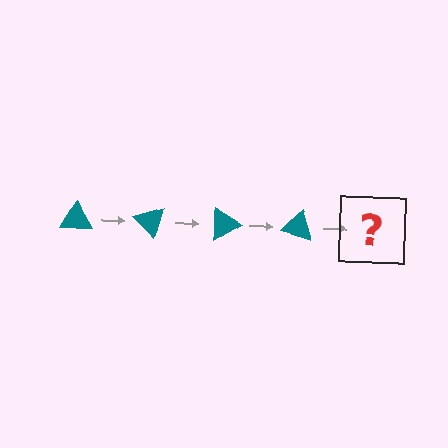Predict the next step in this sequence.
The next step is a teal triangle rotated 180 degrees.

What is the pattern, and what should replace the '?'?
The pattern is that the triangle rotates 45 degrees each step. The '?' should be a teal triangle rotated 180 degrees.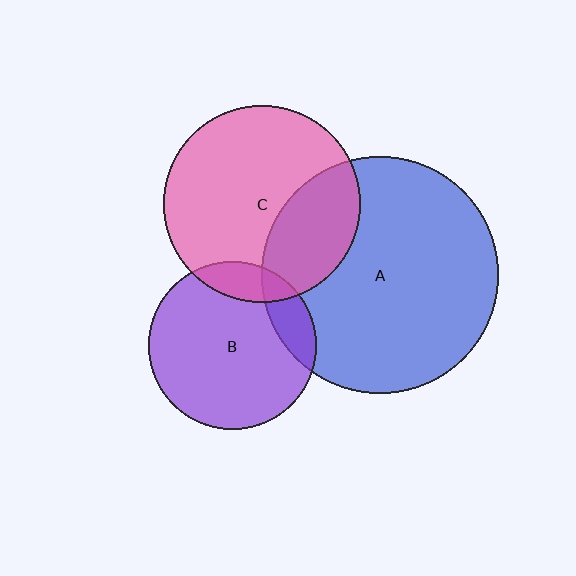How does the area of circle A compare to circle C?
Approximately 1.4 times.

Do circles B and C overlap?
Yes.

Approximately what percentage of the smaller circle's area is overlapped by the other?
Approximately 15%.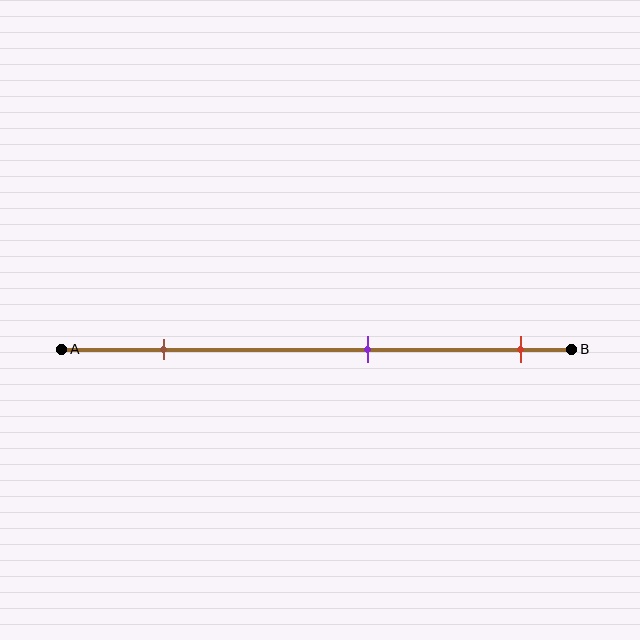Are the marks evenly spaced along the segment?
Yes, the marks are approximately evenly spaced.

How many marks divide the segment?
There are 3 marks dividing the segment.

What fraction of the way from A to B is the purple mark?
The purple mark is approximately 60% (0.6) of the way from A to B.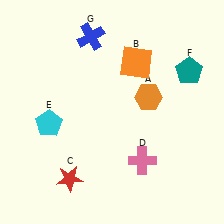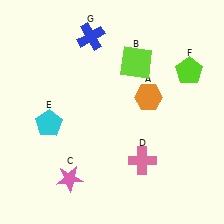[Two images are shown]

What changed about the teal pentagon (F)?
In Image 1, F is teal. In Image 2, it changed to lime.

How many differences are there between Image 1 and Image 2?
There are 3 differences between the two images.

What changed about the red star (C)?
In Image 1, C is red. In Image 2, it changed to pink.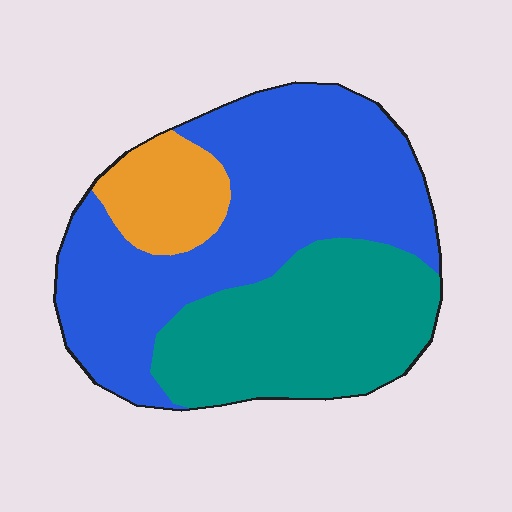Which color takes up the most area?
Blue, at roughly 55%.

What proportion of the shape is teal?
Teal takes up between a third and a half of the shape.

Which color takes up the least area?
Orange, at roughly 10%.